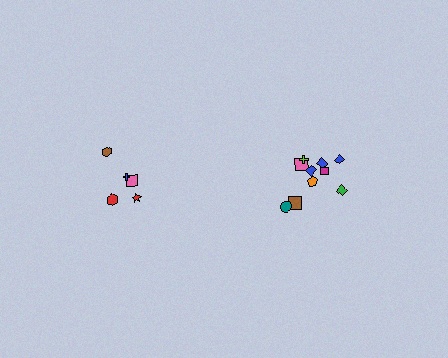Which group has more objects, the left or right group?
The right group.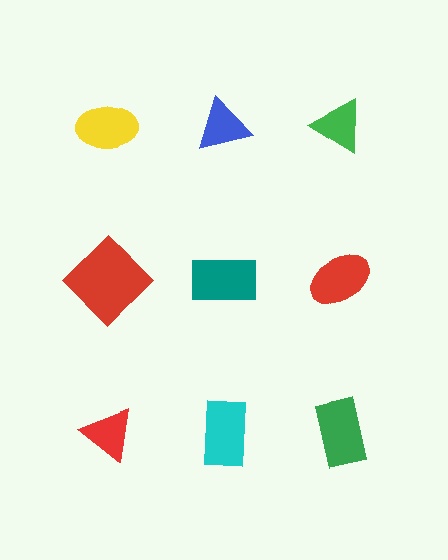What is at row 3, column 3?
A green rectangle.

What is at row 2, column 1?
A red diamond.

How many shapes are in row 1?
3 shapes.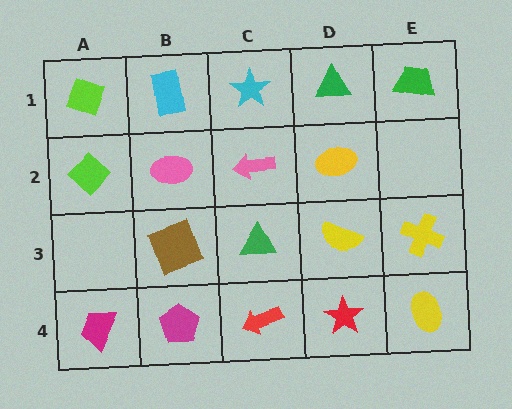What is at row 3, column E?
A yellow cross.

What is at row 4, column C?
A red arrow.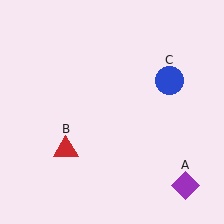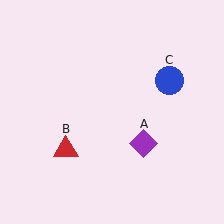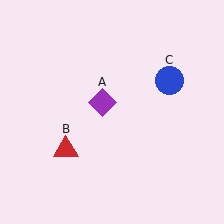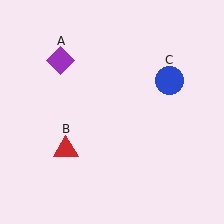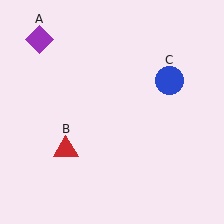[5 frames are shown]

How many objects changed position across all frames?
1 object changed position: purple diamond (object A).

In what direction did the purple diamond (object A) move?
The purple diamond (object A) moved up and to the left.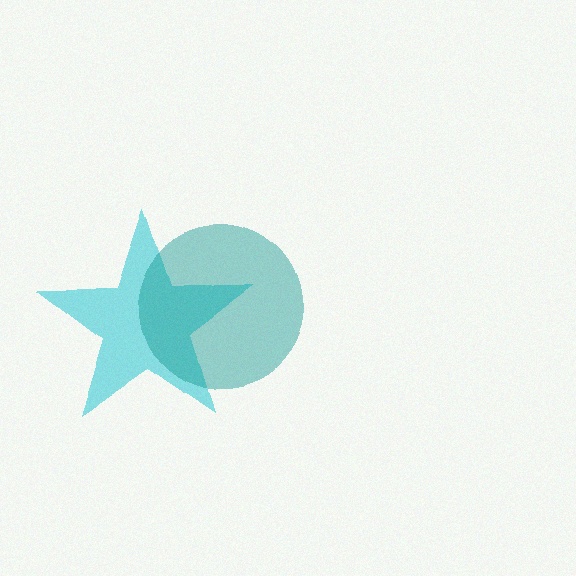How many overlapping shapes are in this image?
There are 2 overlapping shapes in the image.